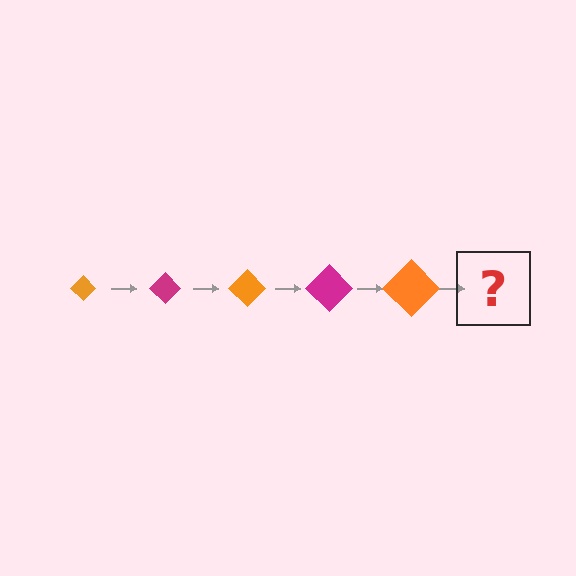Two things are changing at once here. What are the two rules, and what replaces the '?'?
The two rules are that the diamond grows larger each step and the color cycles through orange and magenta. The '?' should be a magenta diamond, larger than the previous one.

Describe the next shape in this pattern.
It should be a magenta diamond, larger than the previous one.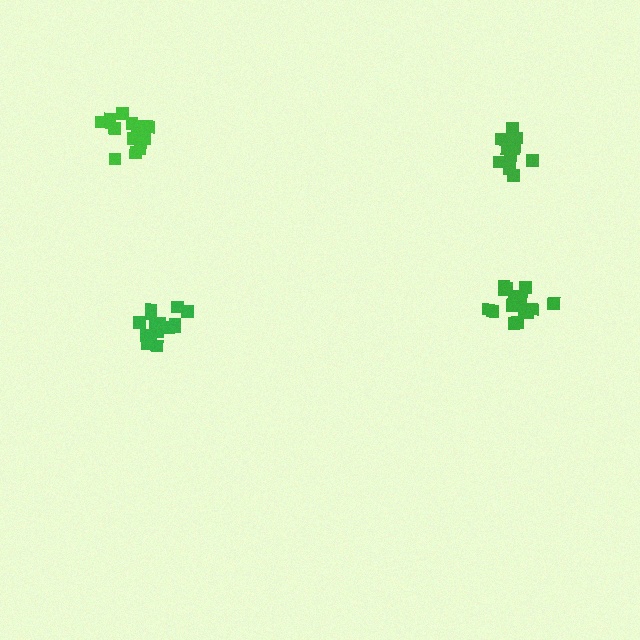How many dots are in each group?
Group 1: 12 dots, Group 2: 15 dots, Group 3: 15 dots, Group 4: 15 dots (57 total).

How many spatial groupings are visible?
There are 4 spatial groupings.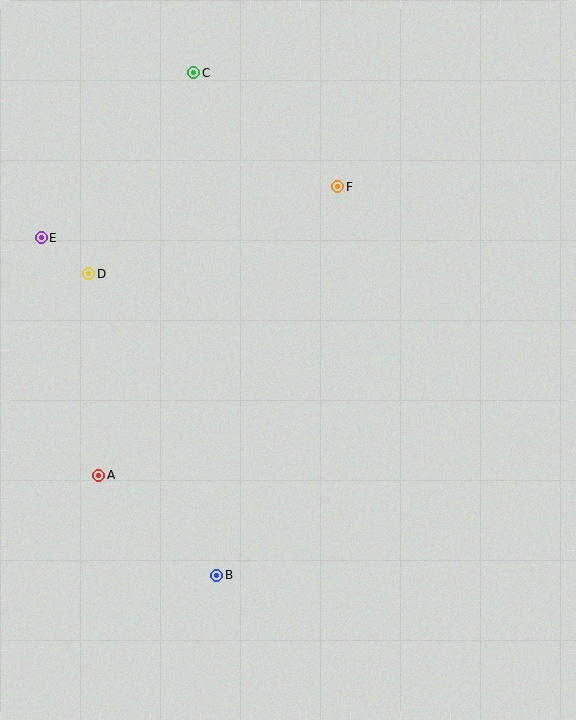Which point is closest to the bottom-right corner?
Point B is closest to the bottom-right corner.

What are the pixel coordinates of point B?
Point B is at (217, 575).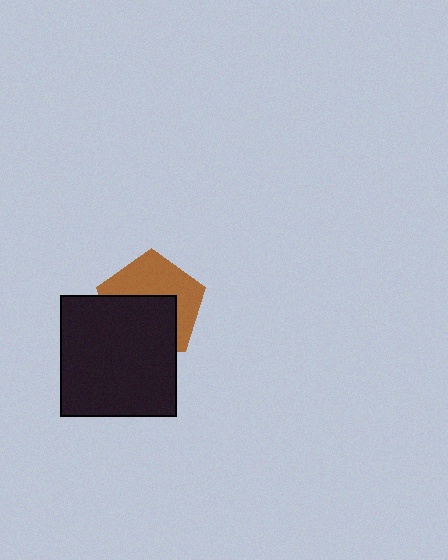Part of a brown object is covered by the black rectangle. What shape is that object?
It is a pentagon.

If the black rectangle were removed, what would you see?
You would see the complete brown pentagon.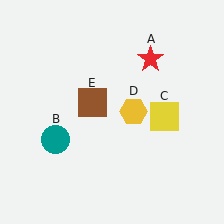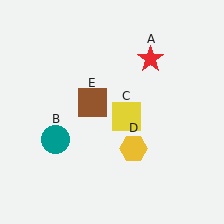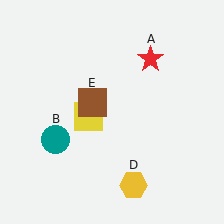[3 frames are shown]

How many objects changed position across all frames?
2 objects changed position: yellow square (object C), yellow hexagon (object D).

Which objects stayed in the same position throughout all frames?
Red star (object A) and teal circle (object B) and brown square (object E) remained stationary.